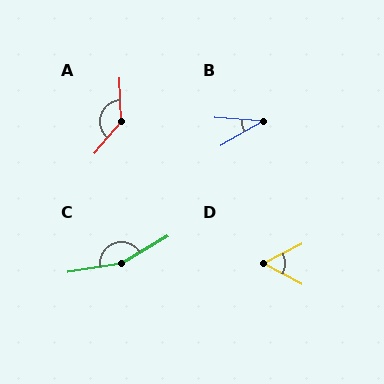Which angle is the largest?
C, at approximately 158 degrees.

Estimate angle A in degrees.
Approximately 137 degrees.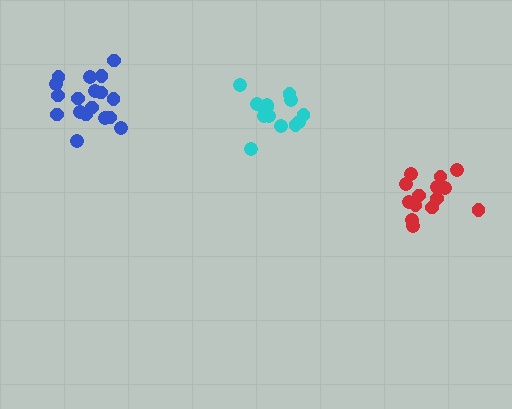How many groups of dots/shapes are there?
There are 3 groups.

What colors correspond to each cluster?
The clusters are colored: red, blue, cyan.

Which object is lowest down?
The red cluster is bottommost.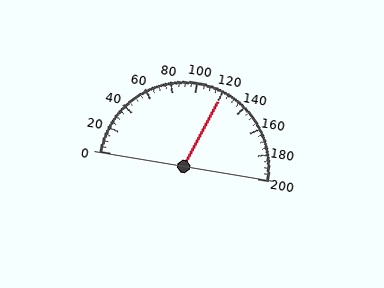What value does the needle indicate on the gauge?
The needle indicates approximately 120.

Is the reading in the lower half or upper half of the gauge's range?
The reading is in the upper half of the range (0 to 200).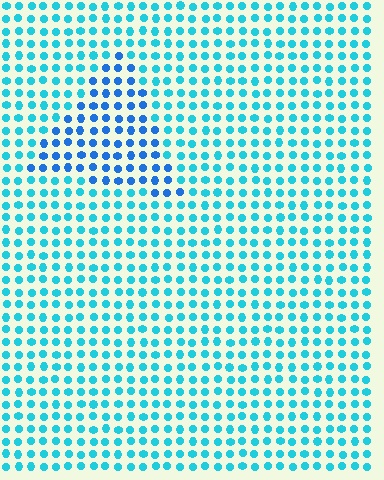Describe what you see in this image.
The image is filled with small cyan elements in a uniform arrangement. A triangle-shaped region is visible where the elements are tinted to a slightly different hue, forming a subtle color boundary.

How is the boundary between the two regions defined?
The boundary is defined purely by a slight shift in hue (about 29 degrees). Spacing, size, and orientation are identical on both sides.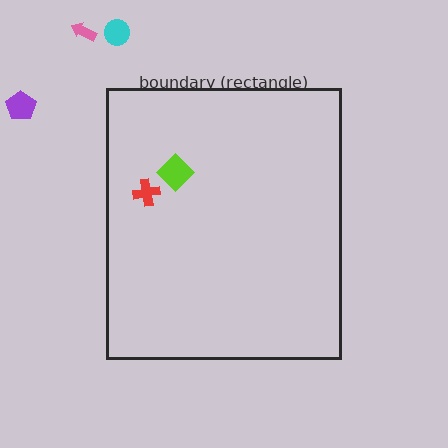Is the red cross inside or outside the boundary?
Inside.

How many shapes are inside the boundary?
2 inside, 3 outside.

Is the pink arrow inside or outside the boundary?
Outside.